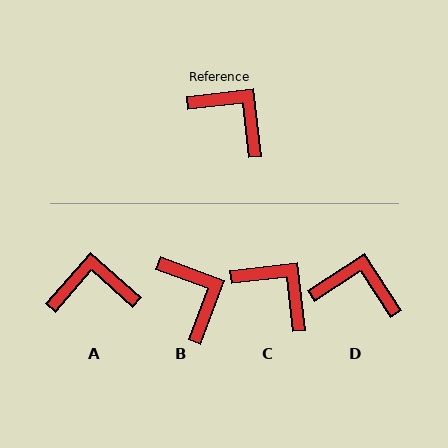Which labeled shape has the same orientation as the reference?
C.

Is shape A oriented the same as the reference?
No, it is off by about 42 degrees.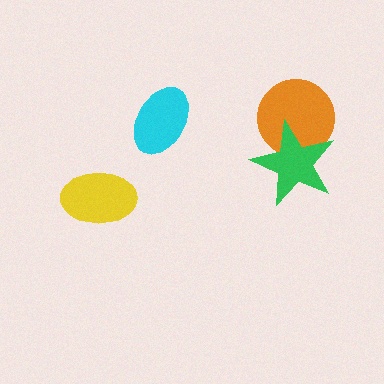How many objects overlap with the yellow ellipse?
0 objects overlap with the yellow ellipse.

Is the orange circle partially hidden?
Yes, it is partially covered by another shape.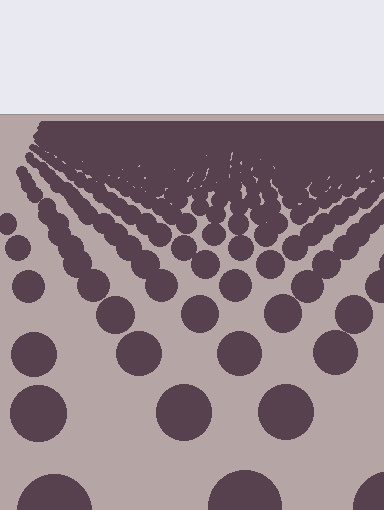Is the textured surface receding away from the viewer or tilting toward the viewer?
The surface is receding away from the viewer. Texture elements get smaller and denser toward the top.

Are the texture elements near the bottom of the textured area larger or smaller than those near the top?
Larger. Near the bottom, elements are closer to the viewer and appear at a bigger on-screen size.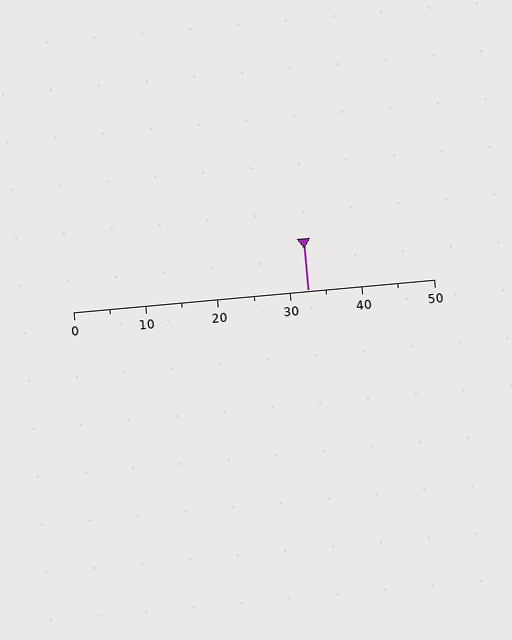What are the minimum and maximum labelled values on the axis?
The axis runs from 0 to 50.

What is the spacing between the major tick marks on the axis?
The major ticks are spaced 10 apart.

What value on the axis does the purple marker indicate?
The marker indicates approximately 32.5.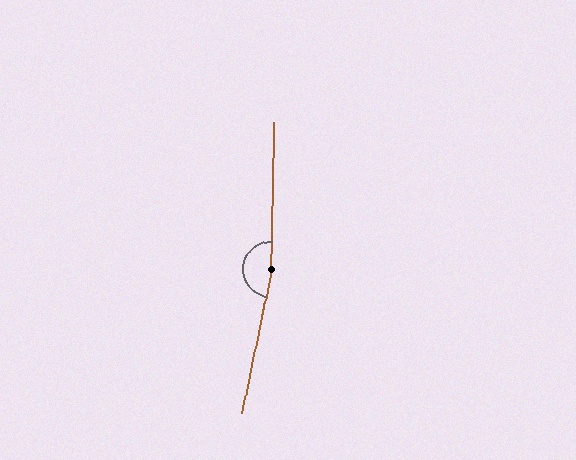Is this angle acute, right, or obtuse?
It is obtuse.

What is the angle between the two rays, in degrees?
Approximately 169 degrees.